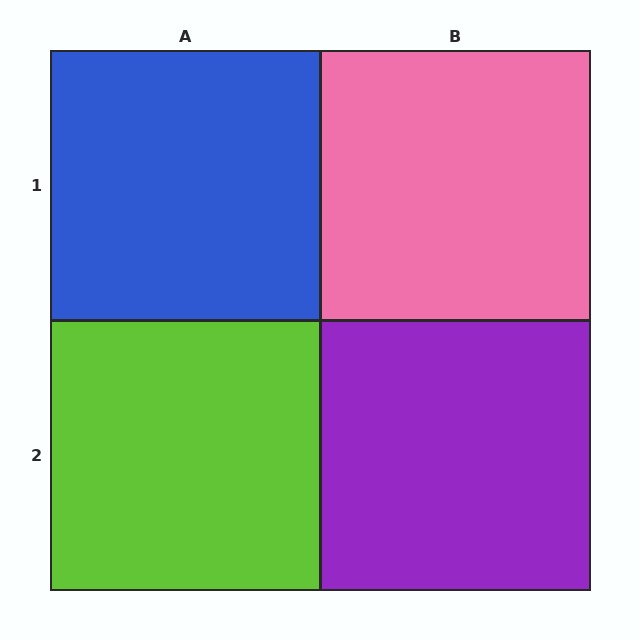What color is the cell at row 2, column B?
Purple.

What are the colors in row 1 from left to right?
Blue, pink.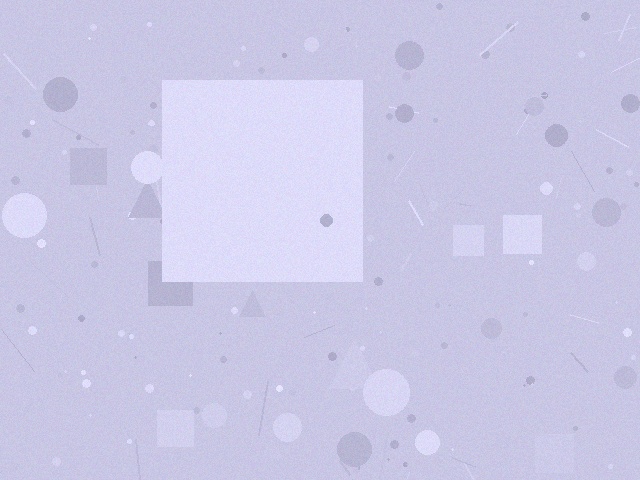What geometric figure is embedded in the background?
A square is embedded in the background.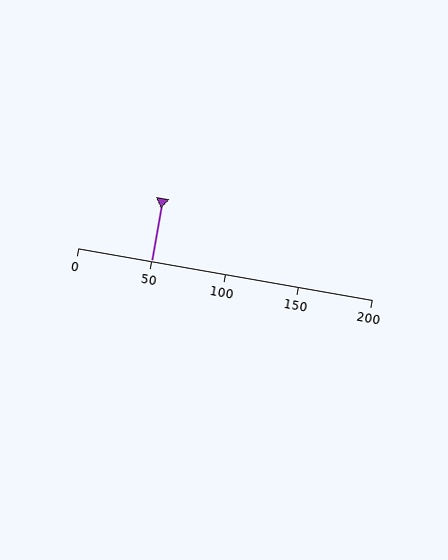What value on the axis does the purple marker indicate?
The marker indicates approximately 50.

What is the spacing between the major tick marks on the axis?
The major ticks are spaced 50 apart.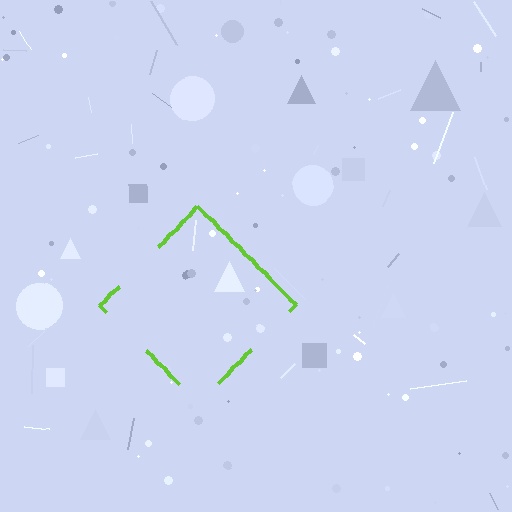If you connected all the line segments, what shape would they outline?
They would outline a diamond.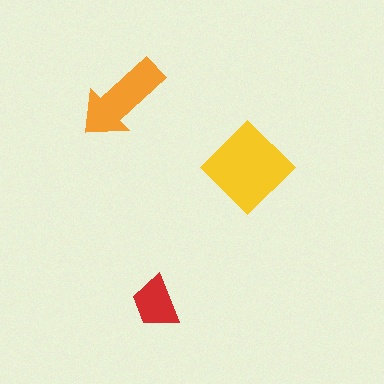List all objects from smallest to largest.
The red trapezoid, the orange arrow, the yellow diamond.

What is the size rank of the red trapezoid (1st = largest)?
3rd.